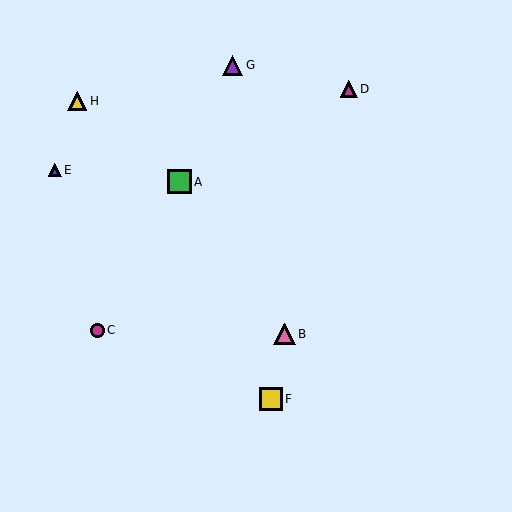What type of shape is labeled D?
Shape D is a magenta triangle.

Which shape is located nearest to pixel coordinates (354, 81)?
The magenta triangle (labeled D) at (349, 89) is nearest to that location.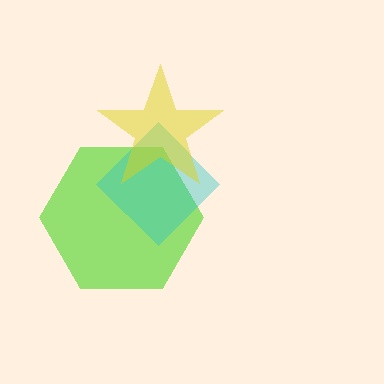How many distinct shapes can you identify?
There are 3 distinct shapes: a lime hexagon, a cyan diamond, a yellow star.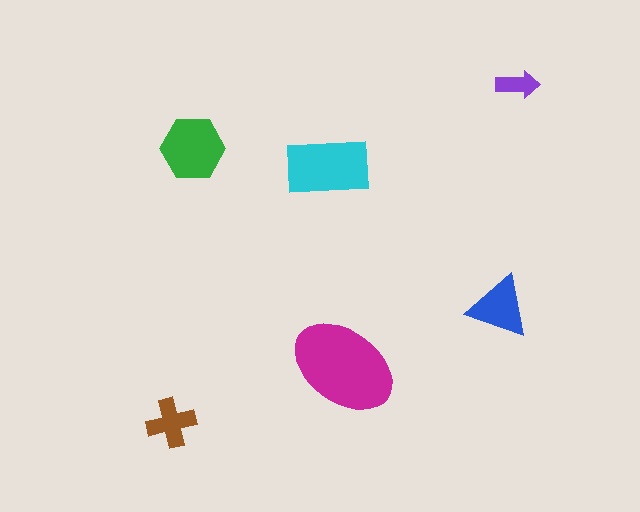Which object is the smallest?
The purple arrow.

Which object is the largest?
The magenta ellipse.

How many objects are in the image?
There are 6 objects in the image.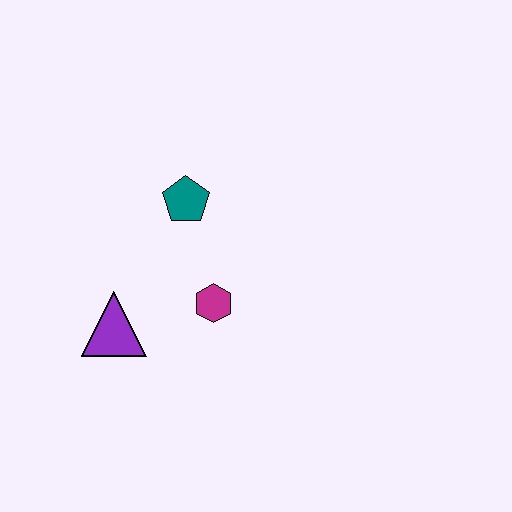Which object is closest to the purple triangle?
The magenta hexagon is closest to the purple triangle.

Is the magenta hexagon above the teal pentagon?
No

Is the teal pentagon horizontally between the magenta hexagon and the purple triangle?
Yes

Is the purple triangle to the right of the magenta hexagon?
No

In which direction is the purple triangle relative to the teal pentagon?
The purple triangle is below the teal pentagon.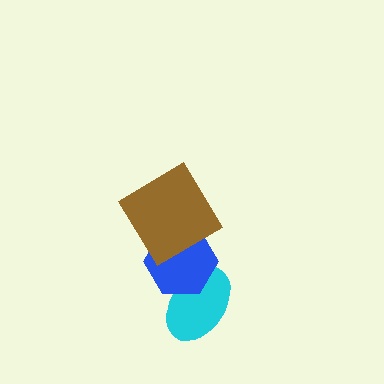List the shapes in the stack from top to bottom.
From top to bottom: the brown diamond, the blue hexagon, the cyan ellipse.